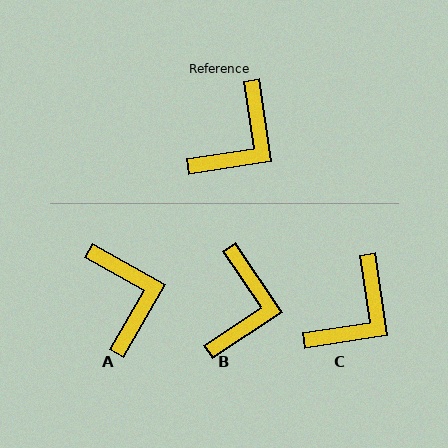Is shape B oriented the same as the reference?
No, it is off by about 25 degrees.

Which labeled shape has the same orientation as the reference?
C.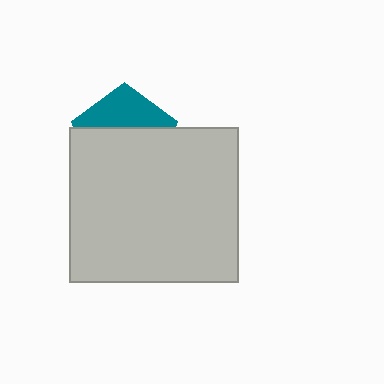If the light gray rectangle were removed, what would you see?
You would see the complete teal pentagon.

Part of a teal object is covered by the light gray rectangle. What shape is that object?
It is a pentagon.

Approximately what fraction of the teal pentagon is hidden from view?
Roughly 64% of the teal pentagon is hidden behind the light gray rectangle.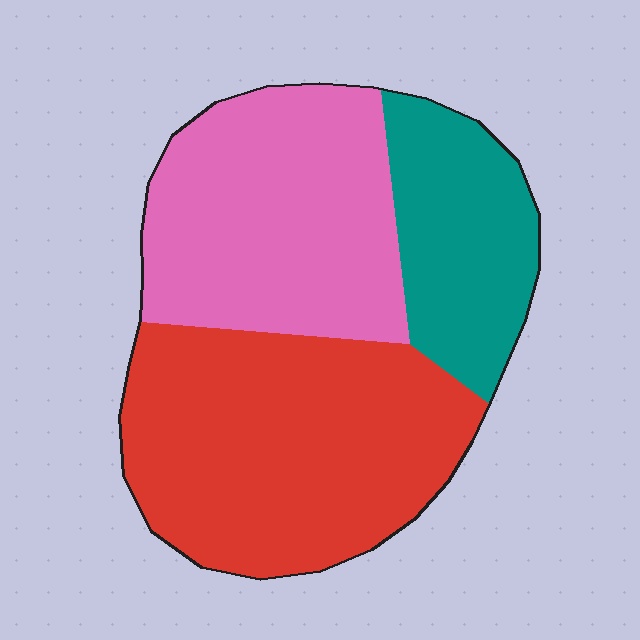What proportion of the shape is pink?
Pink takes up between a third and a half of the shape.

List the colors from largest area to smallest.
From largest to smallest: red, pink, teal.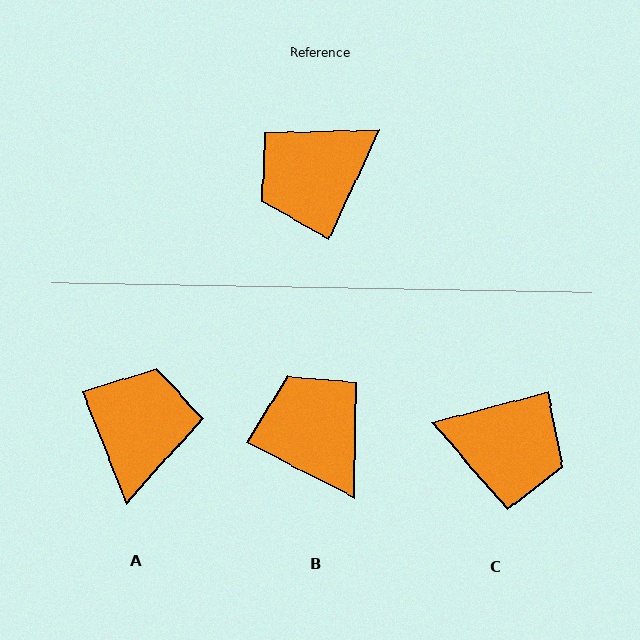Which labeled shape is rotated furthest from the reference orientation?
A, about 134 degrees away.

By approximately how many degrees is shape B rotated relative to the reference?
Approximately 92 degrees clockwise.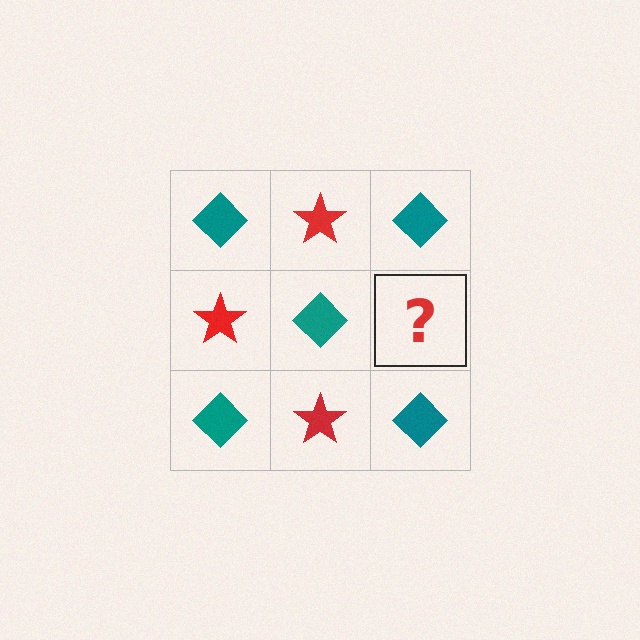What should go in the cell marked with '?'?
The missing cell should contain a red star.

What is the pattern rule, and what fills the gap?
The rule is that it alternates teal diamond and red star in a checkerboard pattern. The gap should be filled with a red star.